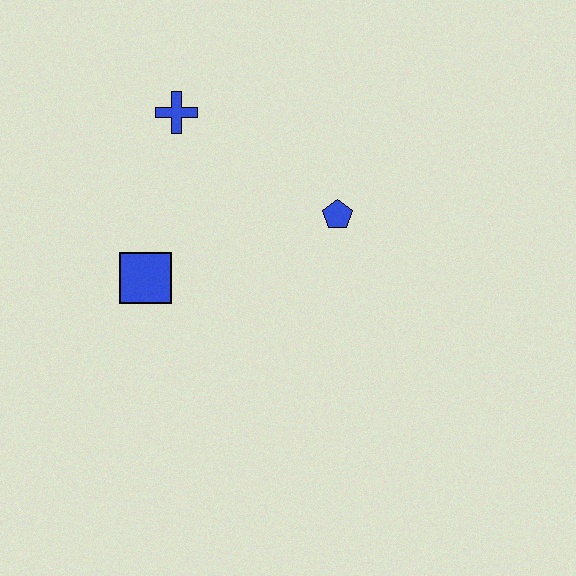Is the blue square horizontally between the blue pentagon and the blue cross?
No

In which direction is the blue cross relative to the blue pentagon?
The blue cross is to the left of the blue pentagon.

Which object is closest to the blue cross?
The blue square is closest to the blue cross.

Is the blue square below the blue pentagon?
Yes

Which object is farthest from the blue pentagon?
The blue square is farthest from the blue pentagon.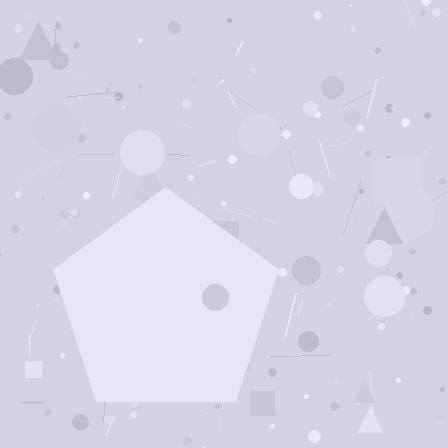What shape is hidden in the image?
A pentagon is hidden in the image.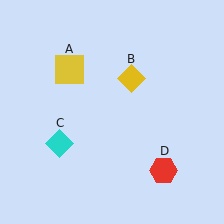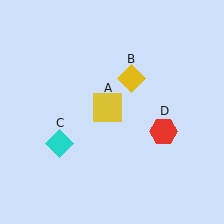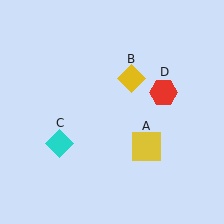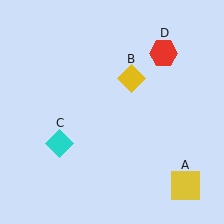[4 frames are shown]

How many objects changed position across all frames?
2 objects changed position: yellow square (object A), red hexagon (object D).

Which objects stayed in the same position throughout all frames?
Yellow diamond (object B) and cyan diamond (object C) remained stationary.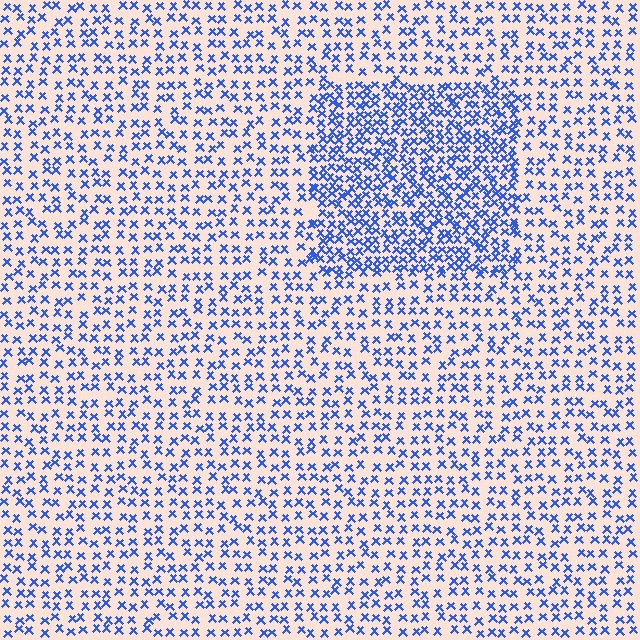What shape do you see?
I see a rectangle.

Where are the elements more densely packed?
The elements are more densely packed inside the rectangle boundary.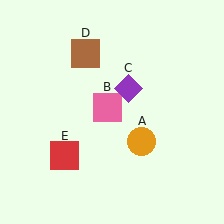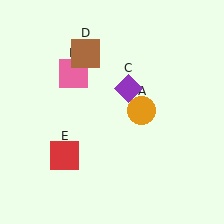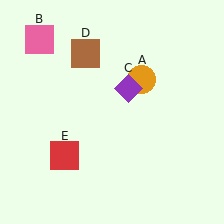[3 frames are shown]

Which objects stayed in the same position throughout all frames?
Purple diamond (object C) and brown square (object D) and red square (object E) remained stationary.